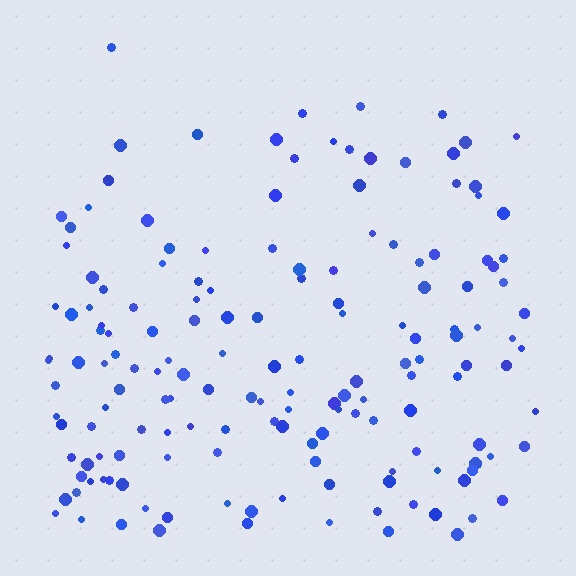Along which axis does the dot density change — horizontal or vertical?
Vertical.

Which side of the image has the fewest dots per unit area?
The top.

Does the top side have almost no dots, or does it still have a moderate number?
Still a moderate number, just noticeably fewer than the bottom.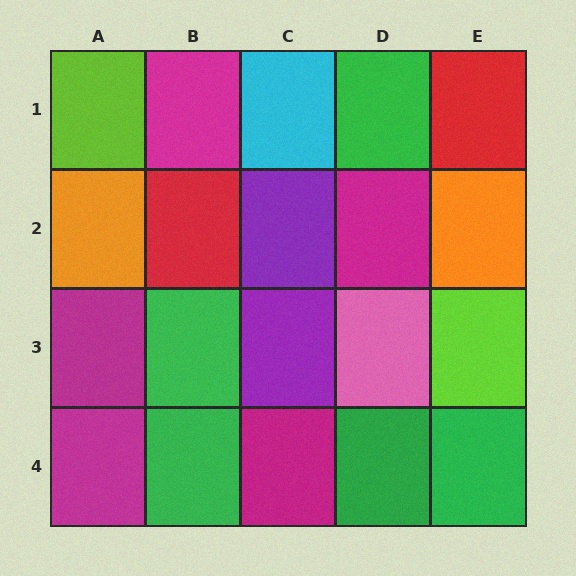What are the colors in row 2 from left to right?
Orange, red, purple, magenta, orange.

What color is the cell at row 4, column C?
Magenta.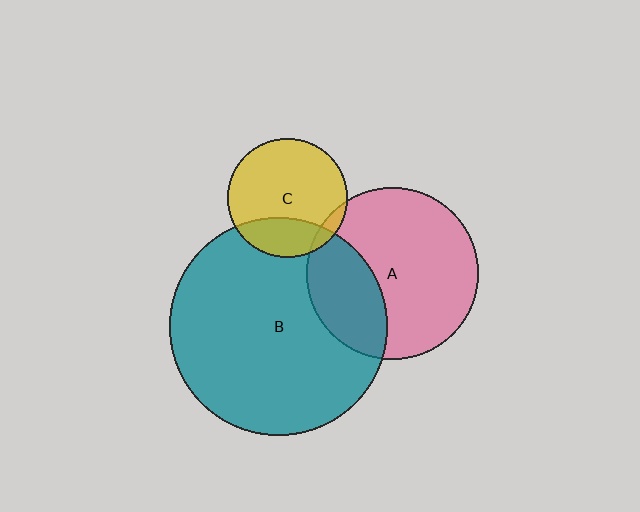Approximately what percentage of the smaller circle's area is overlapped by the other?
Approximately 30%.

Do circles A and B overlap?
Yes.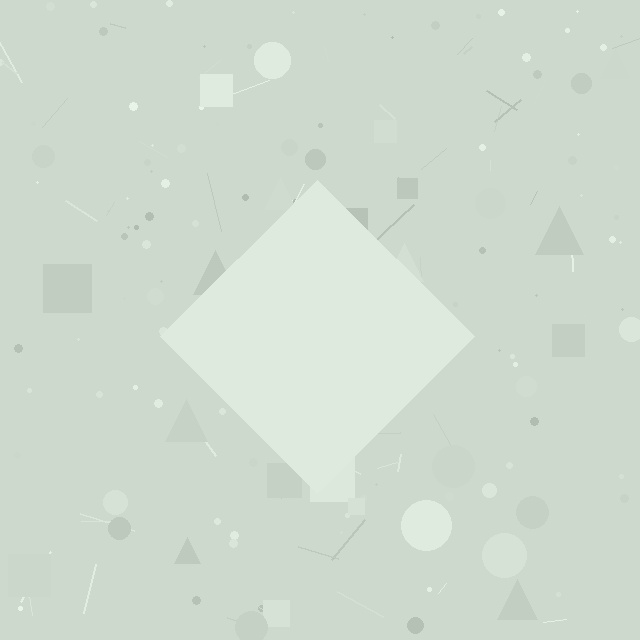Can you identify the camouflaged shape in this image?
The camouflaged shape is a diamond.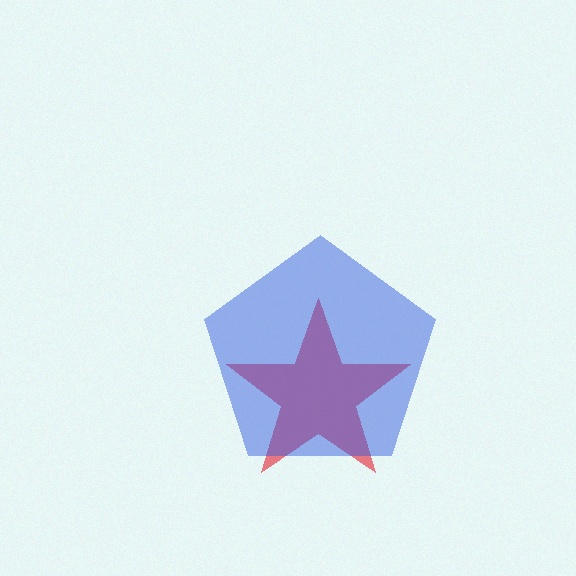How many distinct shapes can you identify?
There are 2 distinct shapes: a red star, a blue pentagon.